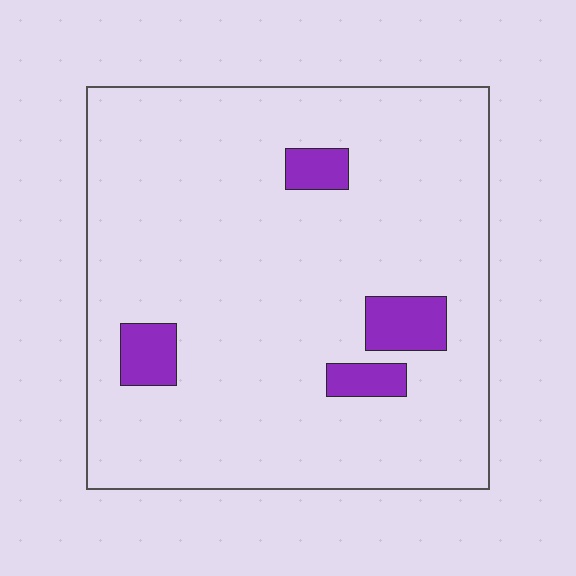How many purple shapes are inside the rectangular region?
4.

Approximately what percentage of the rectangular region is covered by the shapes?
Approximately 10%.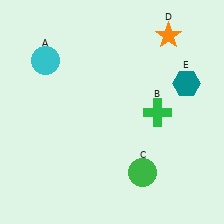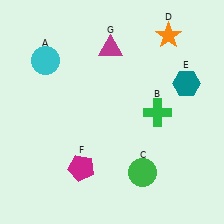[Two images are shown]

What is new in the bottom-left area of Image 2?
A magenta pentagon (F) was added in the bottom-left area of Image 2.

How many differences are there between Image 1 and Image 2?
There are 2 differences between the two images.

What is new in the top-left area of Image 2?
A magenta triangle (G) was added in the top-left area of Image 2.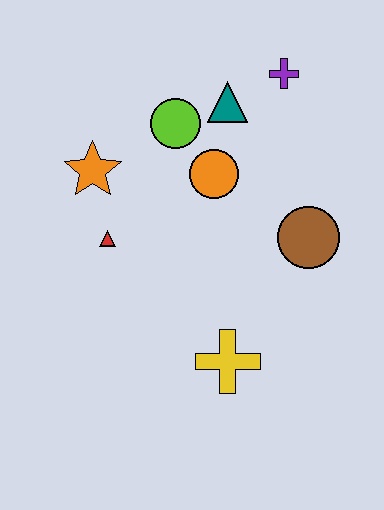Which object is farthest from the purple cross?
The yellow cross is farthest from the purple cross.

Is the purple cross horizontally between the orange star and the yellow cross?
No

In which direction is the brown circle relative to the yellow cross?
The brown circle is above the yellow cross.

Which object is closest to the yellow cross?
The brown circle is closest to the yellow cross.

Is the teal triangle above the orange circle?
Yes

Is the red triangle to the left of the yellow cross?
Yes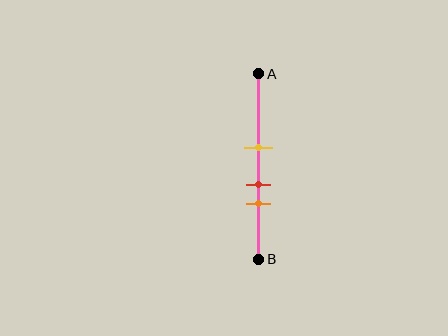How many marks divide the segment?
There are 3 marks dividing the segment.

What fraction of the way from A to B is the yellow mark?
The yellow mark is approximately 40% (0.4) of the way from A to B.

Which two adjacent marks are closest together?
The red and orange marks are the closest adjacent pair.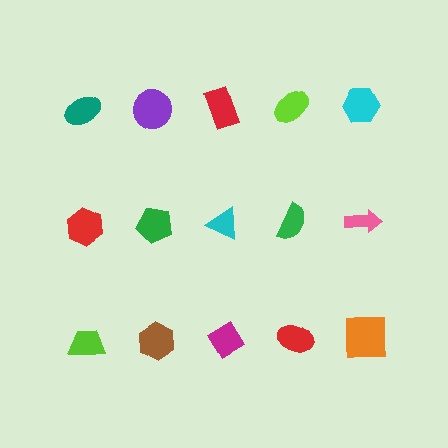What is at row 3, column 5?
An orange square.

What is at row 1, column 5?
A cyan hexagon.